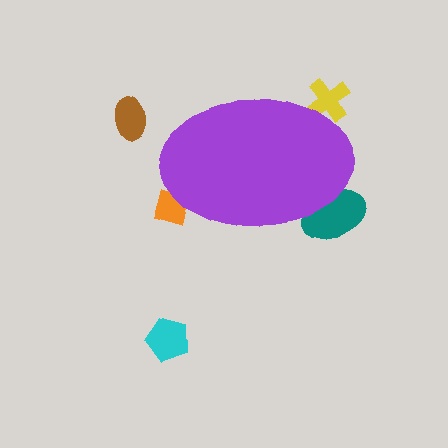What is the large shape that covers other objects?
A purple ellipse.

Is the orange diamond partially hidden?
Yes, the orange diamond is partially hidden behind the purple ellipse.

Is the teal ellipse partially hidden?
Yes, the teal ellipse is partially hidden behind the purple ellipse.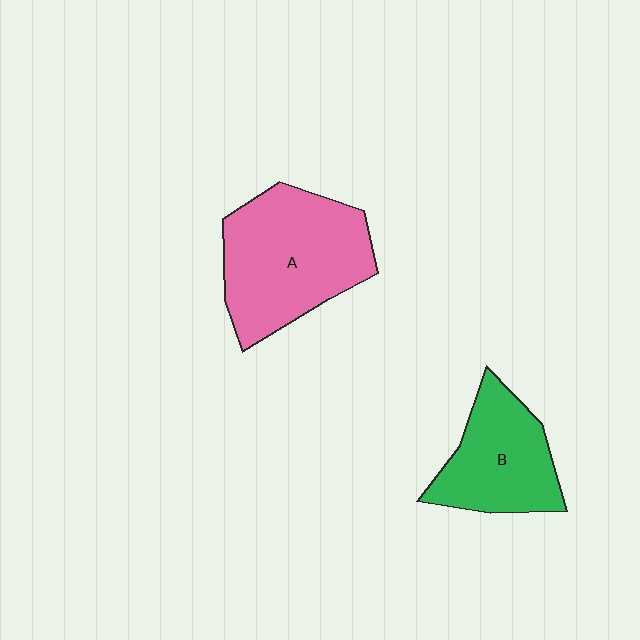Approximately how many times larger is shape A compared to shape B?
Approximately 1.5 times.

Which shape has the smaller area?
Shape B (green).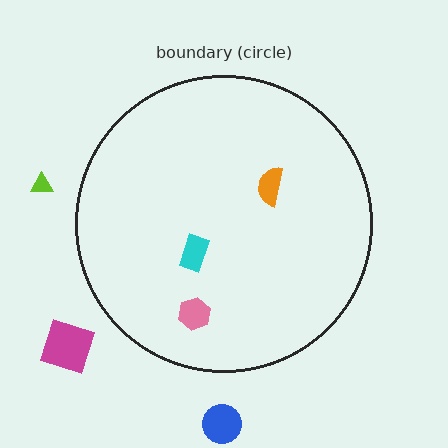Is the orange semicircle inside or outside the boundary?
Inside.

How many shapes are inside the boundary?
3 inside, 3 outside.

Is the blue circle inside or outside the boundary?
Outside.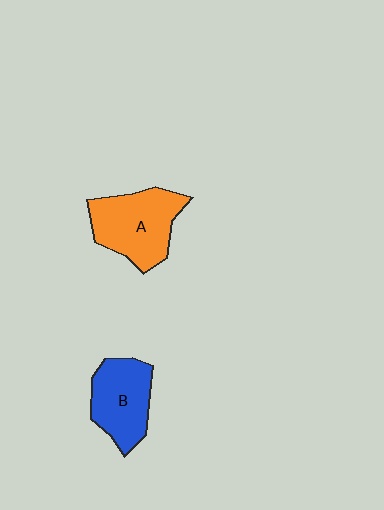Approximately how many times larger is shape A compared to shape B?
Approximately 1.2 times.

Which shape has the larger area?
Shape A (orange).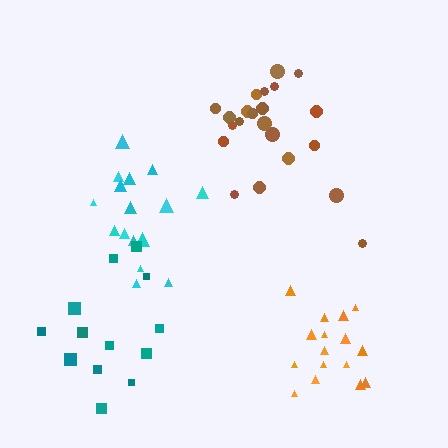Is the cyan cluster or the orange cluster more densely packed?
Orange.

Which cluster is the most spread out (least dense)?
Teal.